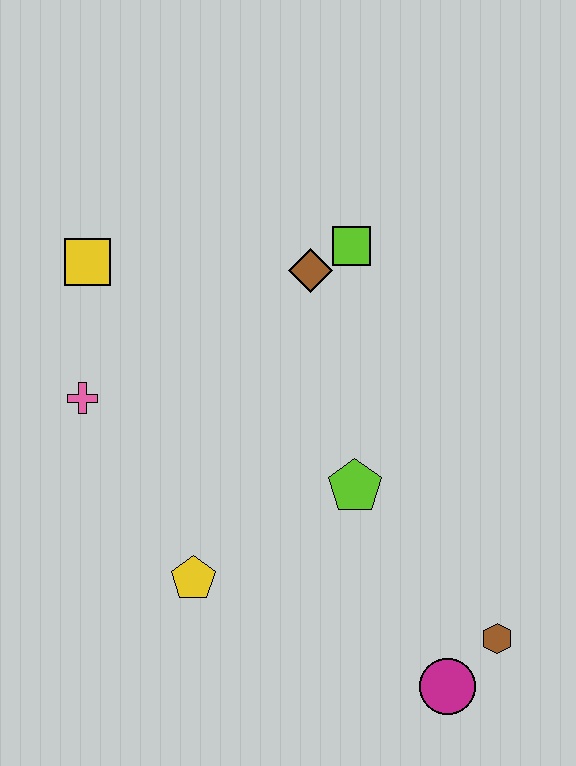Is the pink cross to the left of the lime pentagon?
Yes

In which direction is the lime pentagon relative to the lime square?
The lime pentagon is below the lime square.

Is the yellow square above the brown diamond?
Yes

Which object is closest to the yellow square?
The pink cross is closest to the yellow square.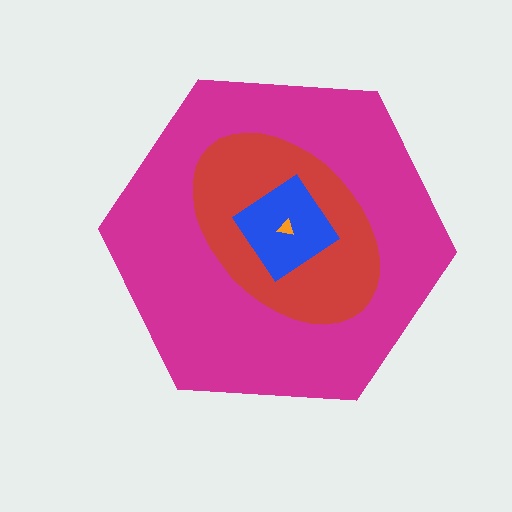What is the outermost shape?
The magenta hexagon.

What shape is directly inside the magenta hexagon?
The red ellipse.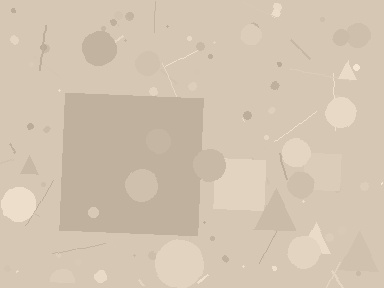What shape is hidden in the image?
A square is hidden in the image.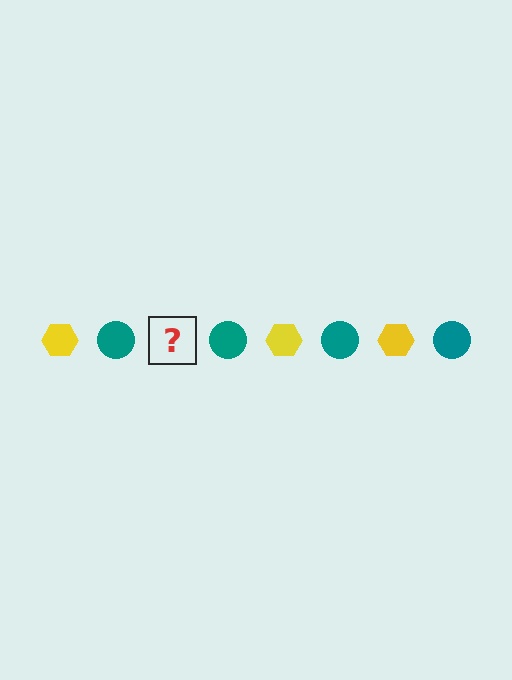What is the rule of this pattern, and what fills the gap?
The rule is that the pattern alternates between yellow hexagon and teal circle. The gap should be filled with a yellow hexagon.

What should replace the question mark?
The question mark should be replaced with a yellow hexagon.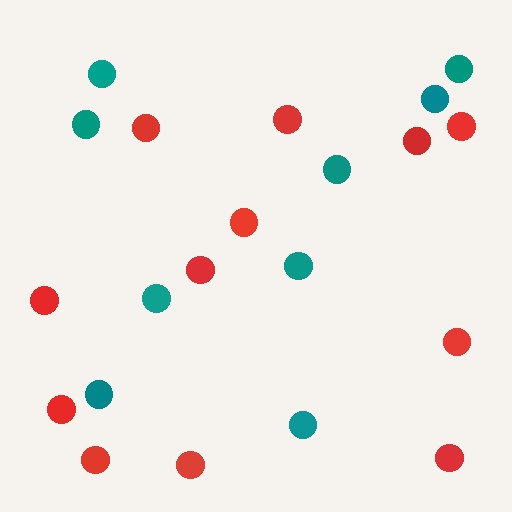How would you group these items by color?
There are 2 groups: one group of red circles (12) and one group of teal circles (9).